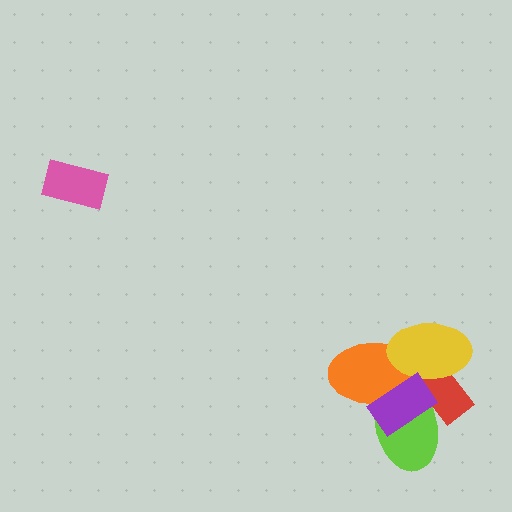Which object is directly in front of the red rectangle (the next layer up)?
The lime ellipse is directly in front of the red rectangle.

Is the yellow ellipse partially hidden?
Yes, it is partially covered by another shape.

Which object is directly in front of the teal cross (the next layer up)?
The red rectangle is directly in front of the teal cross.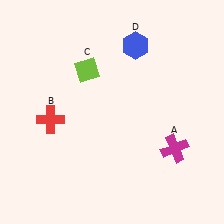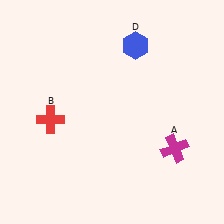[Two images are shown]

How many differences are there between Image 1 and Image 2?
There is 1 difference between the two images.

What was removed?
The lime diamond (C) was removed in Image 2.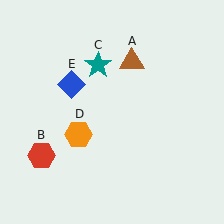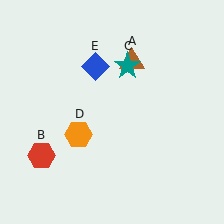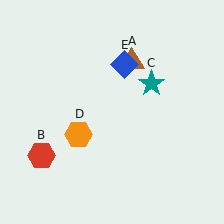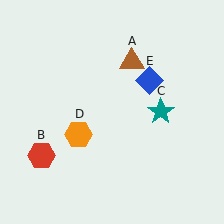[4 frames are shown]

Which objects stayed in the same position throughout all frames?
Brown triangle (object A) and red hexagon (object B) and orange hexagon (object D) remained stationary.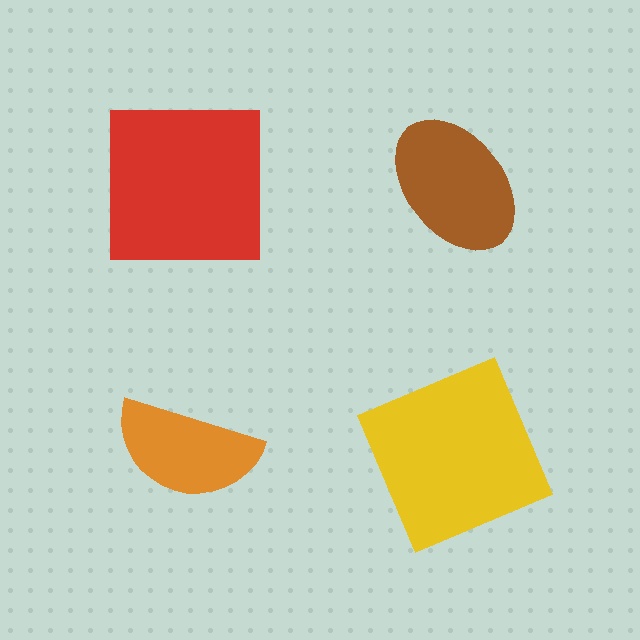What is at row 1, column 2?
A brown ellipse.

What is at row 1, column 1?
A red square.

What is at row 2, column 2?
A yellow square.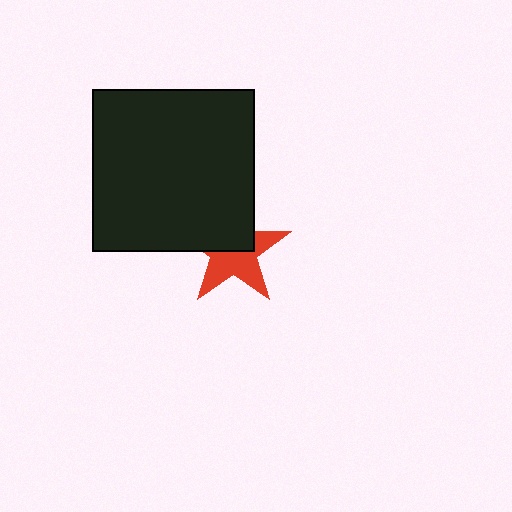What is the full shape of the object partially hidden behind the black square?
The partially hidden object is a red star.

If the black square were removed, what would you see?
You would see the complete red star.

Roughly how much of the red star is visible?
About half of it is visible (roughly 55%).